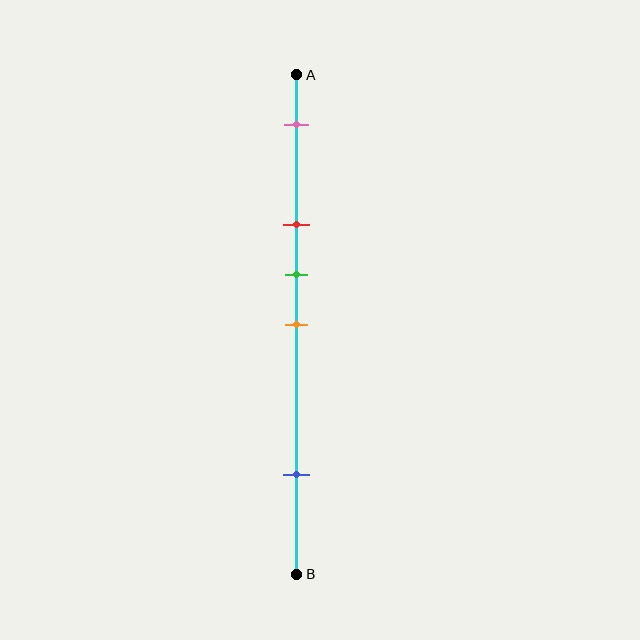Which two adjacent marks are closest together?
The green and orange marks are the closest adjacent pair.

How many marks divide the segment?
There are 5 marks dividing the segment.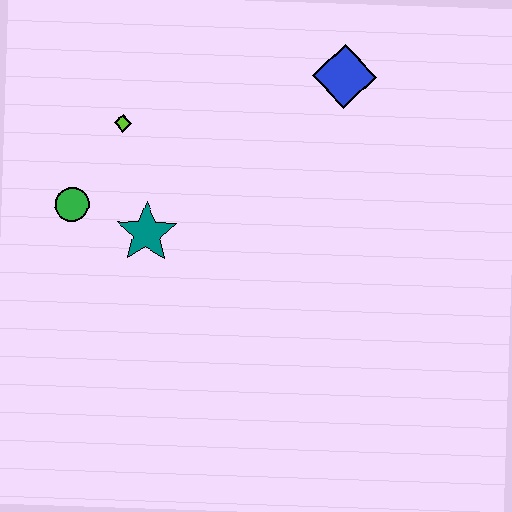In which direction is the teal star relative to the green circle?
The teal star is to the right of the green circle.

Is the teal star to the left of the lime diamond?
No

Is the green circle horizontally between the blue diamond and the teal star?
No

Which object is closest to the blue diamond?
The lime diamond is closest to the blue diamond.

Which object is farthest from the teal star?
The blue diamond is farthest from the teal star.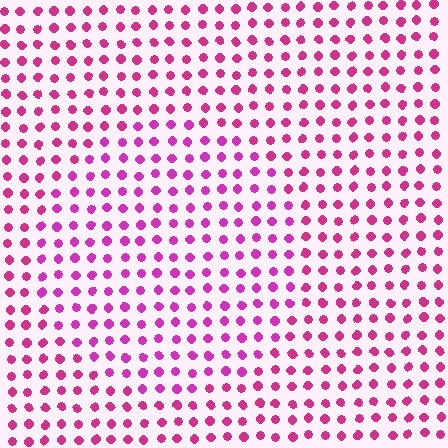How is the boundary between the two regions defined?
The boundary is defined purely by a slight shift in hue (about 17 degrees). Spacing, size, and orientation are identical on both sides.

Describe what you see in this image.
The image is filled with small magenta elements in a uniform arrangement. A circle-shaped region is visible where the elements are tinted to a slightly different hue, forming a subtle color boundary.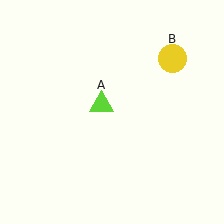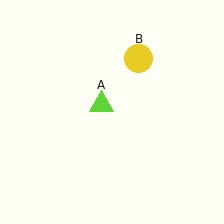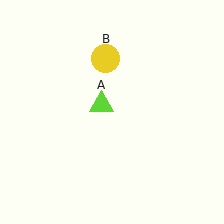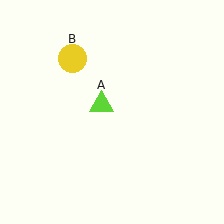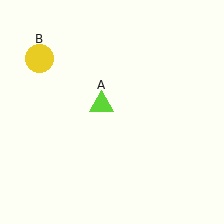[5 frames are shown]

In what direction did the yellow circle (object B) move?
The yellow circle (object B) moved left.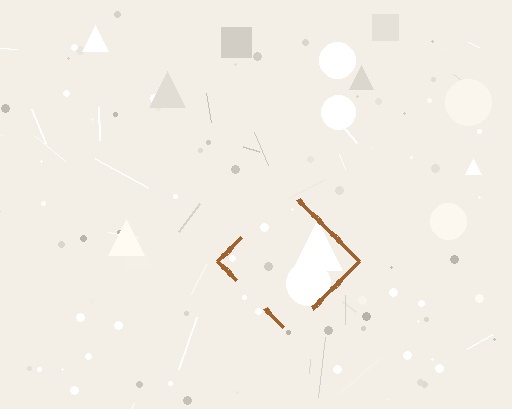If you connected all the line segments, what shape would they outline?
They would outline a diamond.